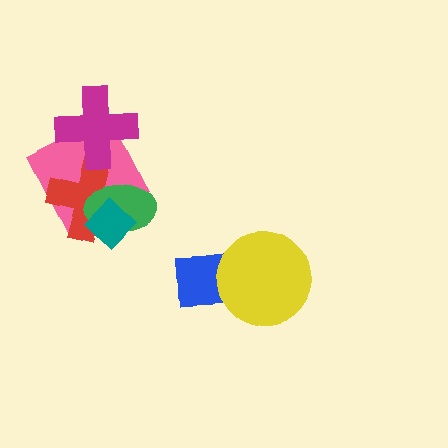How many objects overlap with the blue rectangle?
1 object overlaps with the blue rectangle.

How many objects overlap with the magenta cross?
2 objects overlap with the magenta cross.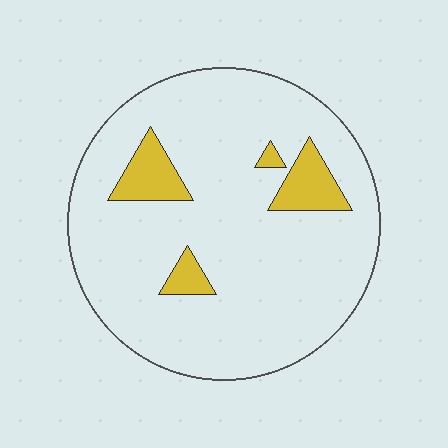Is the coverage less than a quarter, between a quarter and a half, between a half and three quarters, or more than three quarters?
Less than a quarter.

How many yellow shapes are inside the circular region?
4.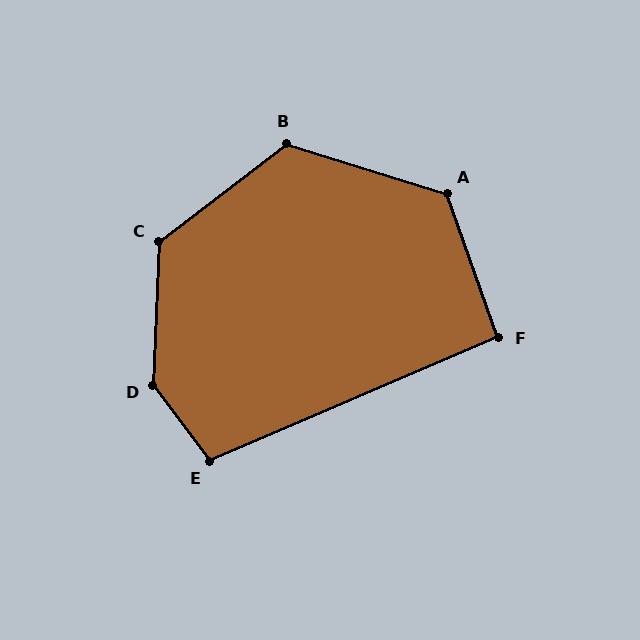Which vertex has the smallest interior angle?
F, at approximately 94 degrees.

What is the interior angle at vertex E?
Approximately 103 degrees (obtuse).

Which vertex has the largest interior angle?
D, at approximately 141 degrees.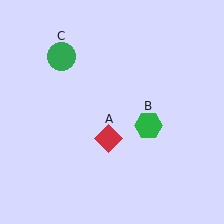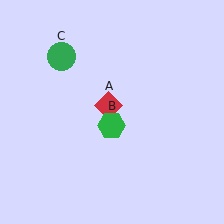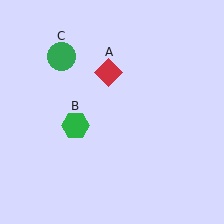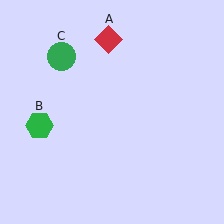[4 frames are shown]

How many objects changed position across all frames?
2 objects changed position: red diamond (object A), green hexagon (object B).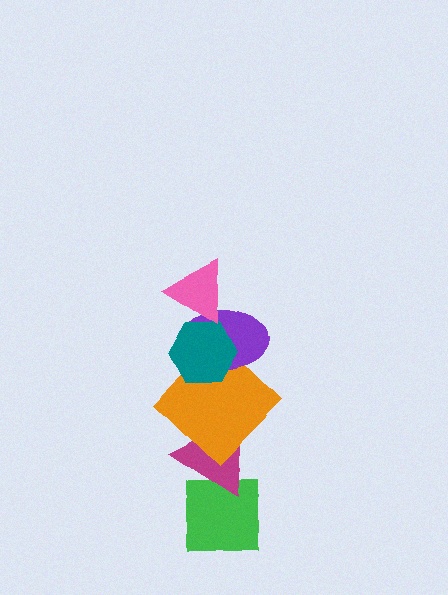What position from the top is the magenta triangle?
The magenta triangle is 5th from the top.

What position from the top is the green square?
The green square is 6th from the top.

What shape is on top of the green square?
The magenta triangle is on top of the green square.